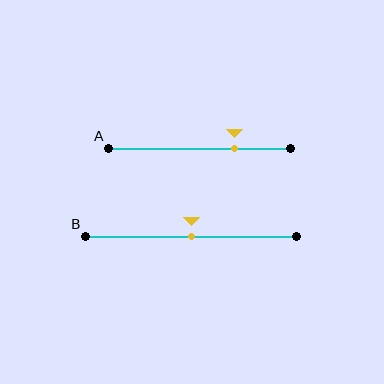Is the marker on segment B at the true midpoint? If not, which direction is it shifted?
Yes, the marker on segment B is at the true midpoint.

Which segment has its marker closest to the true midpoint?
Segment B has its marker closest to the true midpoint.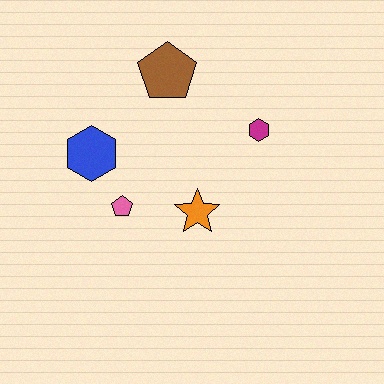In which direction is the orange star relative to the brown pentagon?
The orange star is below the brown pentagon.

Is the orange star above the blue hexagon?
No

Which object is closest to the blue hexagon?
The pink pentagon is closest to the blue hexagon.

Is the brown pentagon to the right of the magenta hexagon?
No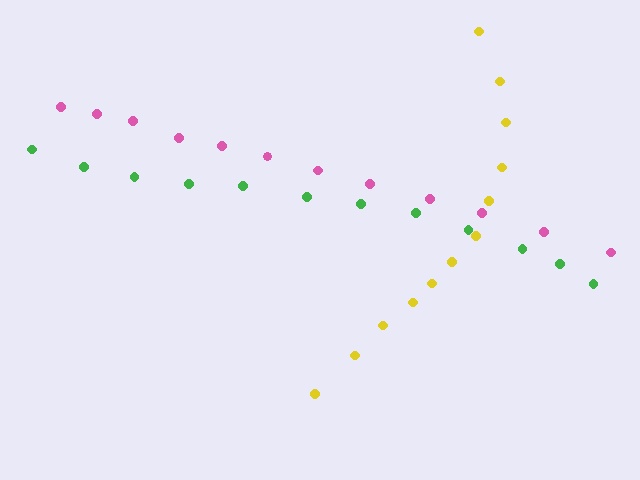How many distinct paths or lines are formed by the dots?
There are 3 distinct paths.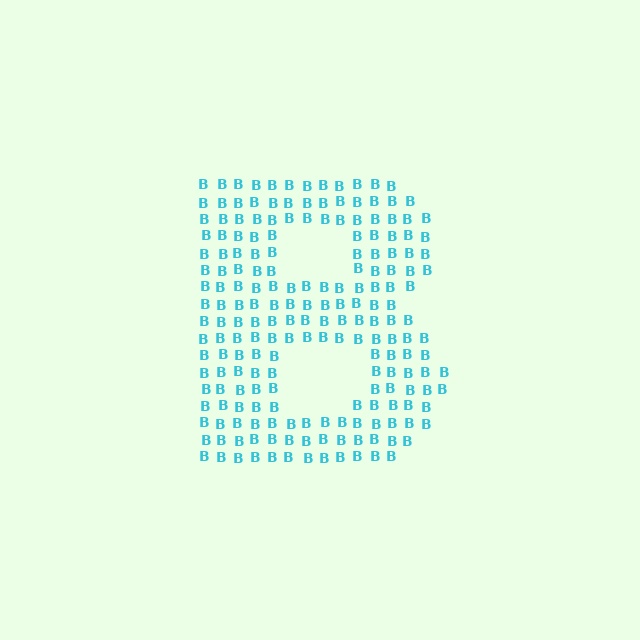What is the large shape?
The large shape is the letter B.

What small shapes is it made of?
It is made of small letter B's.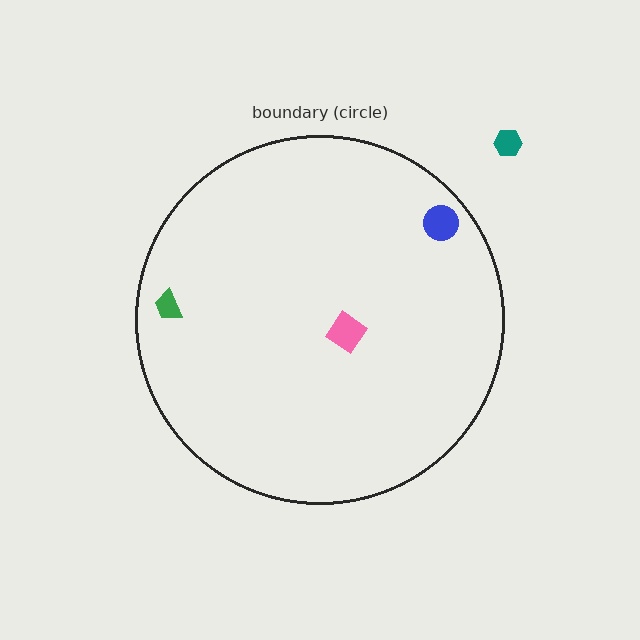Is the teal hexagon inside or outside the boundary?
Outside.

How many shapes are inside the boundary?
3 inside, 1 outside.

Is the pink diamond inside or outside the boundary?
Inside.